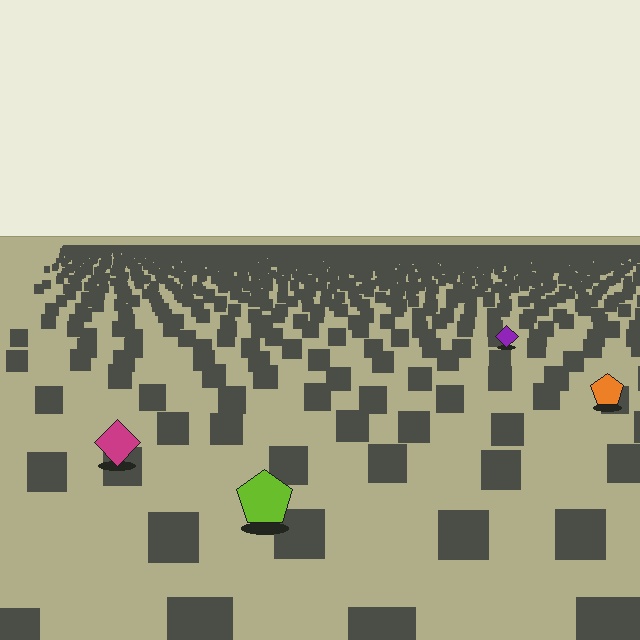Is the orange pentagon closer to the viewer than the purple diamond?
Yes. The orange pentagon is closer — you can tell from the texture gradient: the ground texture is coarser near it.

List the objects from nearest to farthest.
From nearest to farthest: the lime pentagon, the magenta diamond, the orange pentagon, the purple diamond.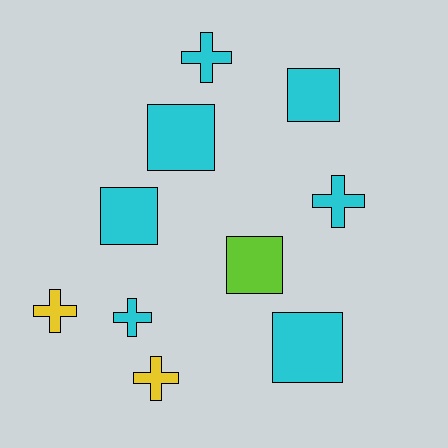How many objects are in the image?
There are 10 objects.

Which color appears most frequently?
Cyan, with 7 objects.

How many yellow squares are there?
There are no yellow squares.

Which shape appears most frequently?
Cross, with 5 objects.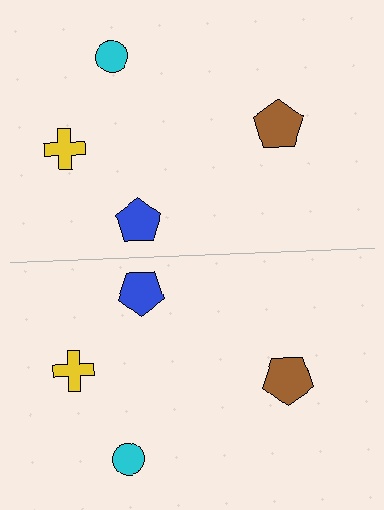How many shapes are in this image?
There are 8 shapes in this image.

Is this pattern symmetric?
Yes, this pattern has bilateral (reflection) symmetry.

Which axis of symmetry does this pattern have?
The pattern has a horizontal axis of symmetry running through the center of the image.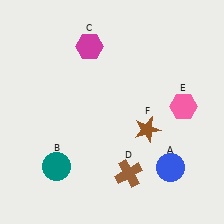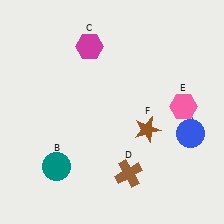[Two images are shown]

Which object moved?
The blue circle (A) moved up.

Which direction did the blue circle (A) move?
The blue circle (A) moved up.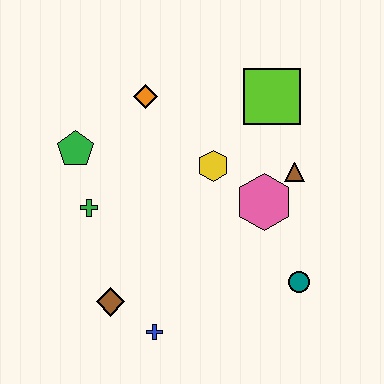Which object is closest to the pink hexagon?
The brown triangle is closest to the pink hexagon.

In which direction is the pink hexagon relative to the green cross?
The pink hexagon is to the right of the green cross.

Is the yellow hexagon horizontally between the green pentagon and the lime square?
Yes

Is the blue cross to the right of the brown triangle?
No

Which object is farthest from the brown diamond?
The lime square is farthest from the brown diamond.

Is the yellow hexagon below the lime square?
Yes